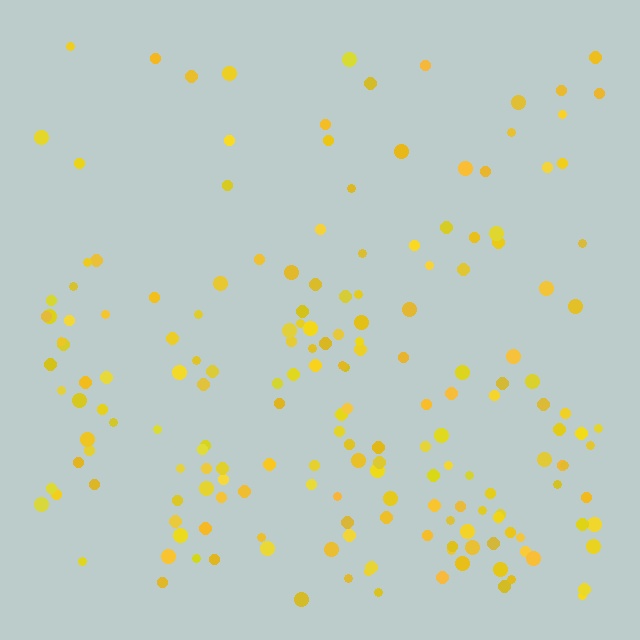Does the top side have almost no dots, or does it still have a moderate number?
Still a moderate number, just noticeably fewer than the bottom.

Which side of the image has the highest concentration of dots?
The bottom.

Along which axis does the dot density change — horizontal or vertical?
Vertical.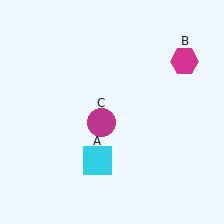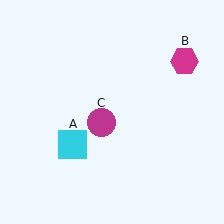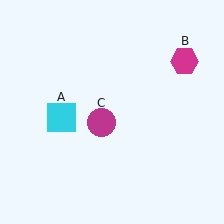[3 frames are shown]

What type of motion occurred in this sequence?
The cyan square (object A) rotated clockwise around the center of the scene.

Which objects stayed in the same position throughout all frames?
Magenta hexagon (object B) and magenta circle (object C) remained stationary.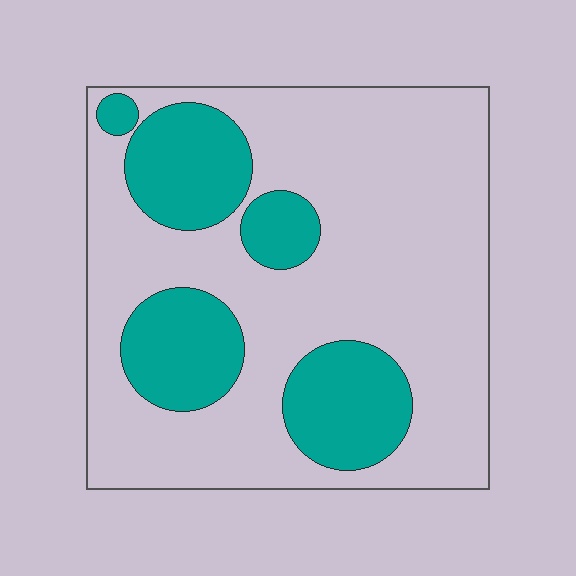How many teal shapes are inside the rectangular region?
5.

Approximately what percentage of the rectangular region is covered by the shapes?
Approximately 30%.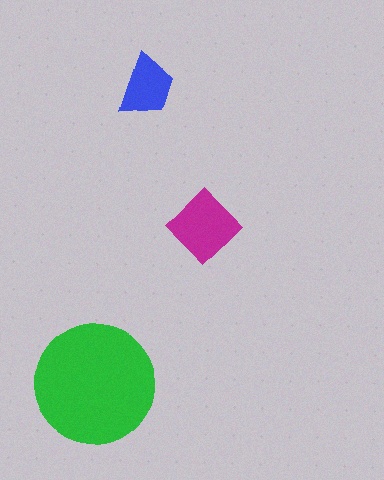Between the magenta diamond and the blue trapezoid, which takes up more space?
The magenta diamond.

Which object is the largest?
The green circle.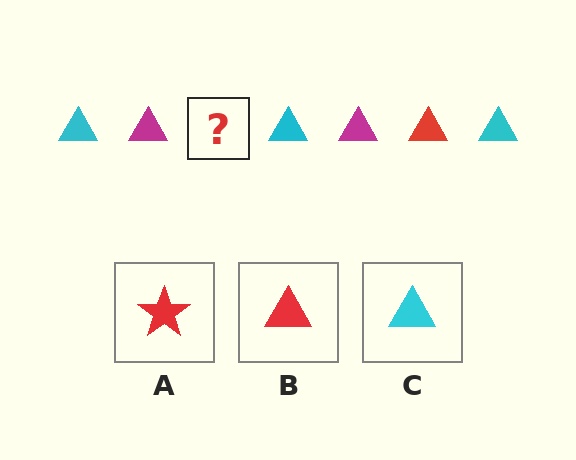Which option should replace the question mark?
Option B.